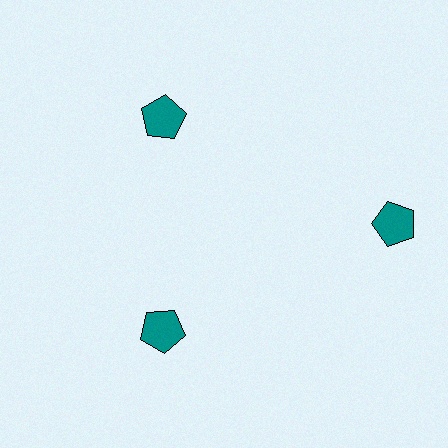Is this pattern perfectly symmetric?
No. The 3 teal pentagons are arranged in a ring, but one element near the 3 o'clock position is pushed outward from the center, breaking the 3-fold rotational symmetry.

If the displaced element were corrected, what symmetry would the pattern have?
It would have 3-fold rotational symmetry — the pattern would map onto itself every 120 degrees.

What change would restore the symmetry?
The symmetry would be restored by moving it inward, back onto the ring so that all 3 pentagons sit at equal angles and equal distance from the center.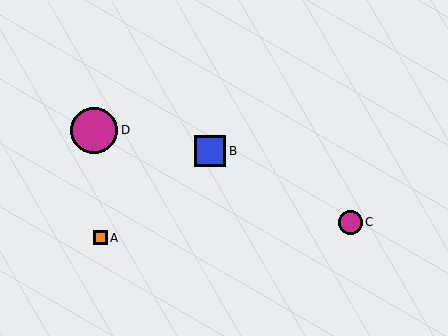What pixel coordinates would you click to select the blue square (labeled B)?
Click at (210, 151) to select the blue square B.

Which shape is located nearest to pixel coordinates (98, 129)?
The magenta circle (labeled D) at (94, 130) is nearest to that location.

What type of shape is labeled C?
Shape C is a magenta circle.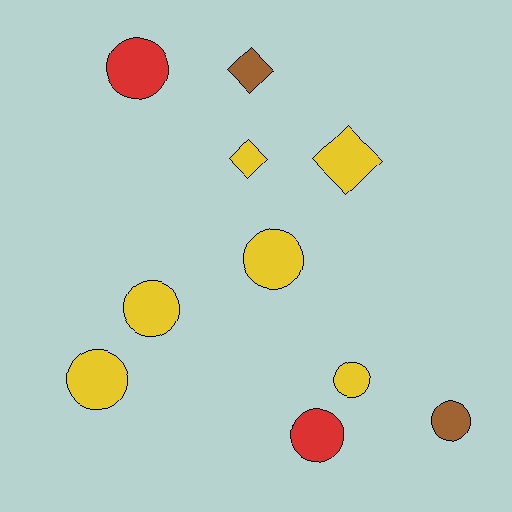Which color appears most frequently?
Yellow, with 6 objects.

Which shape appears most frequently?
Circle, with 7 objects.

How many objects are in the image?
There are 10 objects.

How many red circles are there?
There are 2 red circles.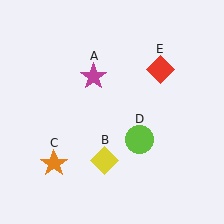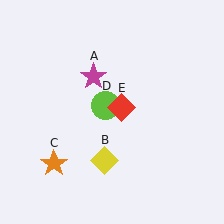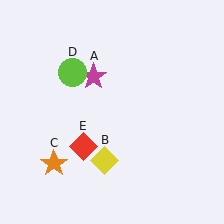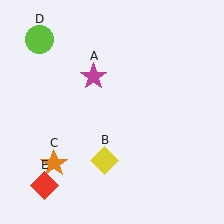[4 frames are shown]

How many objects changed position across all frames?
2 objects changed position: lime circle (object D), red diamond (object E).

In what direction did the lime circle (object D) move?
The lime circle (object D) moved up and to the left.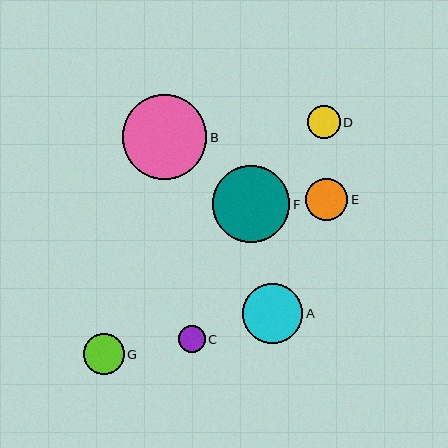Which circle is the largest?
Circle B is the largest with a size of approximately 84 pixels.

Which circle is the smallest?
Circle C is the smallest with a size of approximately 27 pixels.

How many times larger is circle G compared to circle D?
Circle G is approximately 1.2 times the size of circle D.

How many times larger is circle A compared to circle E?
Circle A is approximately 1.4 times the size of circle E.